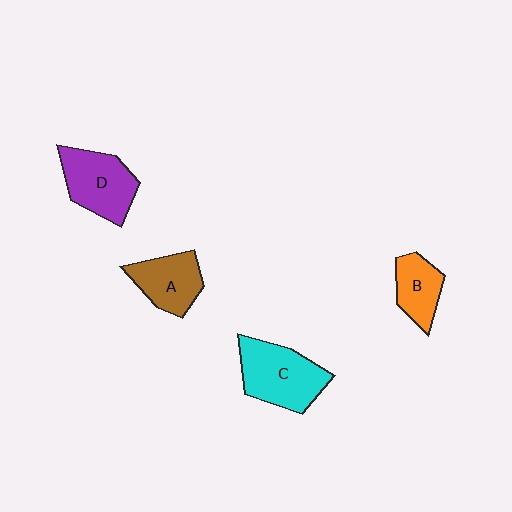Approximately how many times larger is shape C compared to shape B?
Approximately 1.7 times.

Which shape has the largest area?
Shape C (cyan).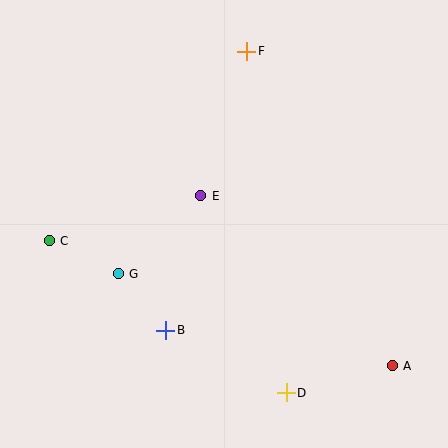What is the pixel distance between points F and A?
The distance between F and A is 347 pixels.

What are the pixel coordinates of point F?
Point F is at (247, 51).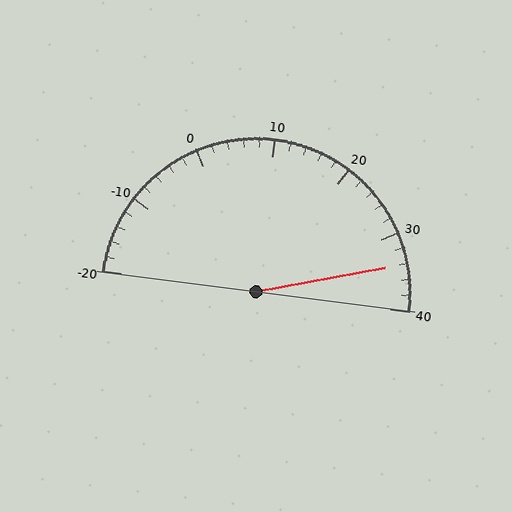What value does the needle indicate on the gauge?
The needle indicates approximately 34.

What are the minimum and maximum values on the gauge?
The gauge ranges from -20 to 40.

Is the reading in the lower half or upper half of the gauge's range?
The reading is in the upper half of the range (-20 to 40).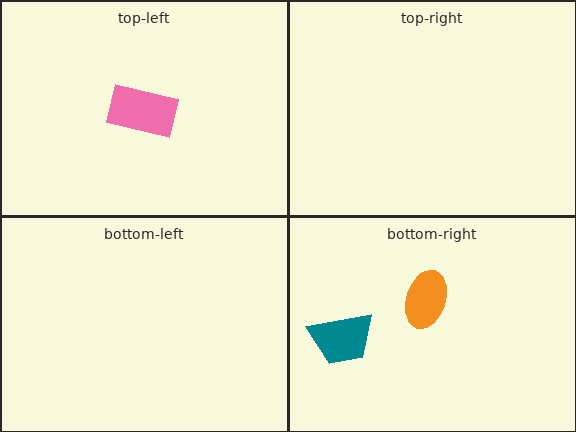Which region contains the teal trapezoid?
The bottom-right region.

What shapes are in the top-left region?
The pink rectangle.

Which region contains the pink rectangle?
The top-left region.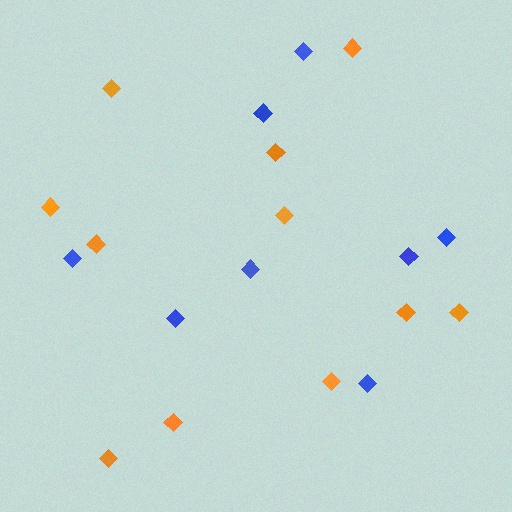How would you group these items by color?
There are 2 groups: one group of blue diamonds (8) and one group of orange diamonds (11).